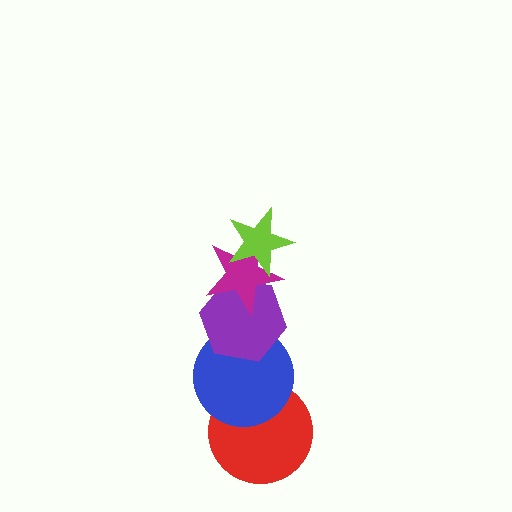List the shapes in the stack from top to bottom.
From top to bottom: the lime star, the magenta star, the purple hexagon, the blue circle, the red circle.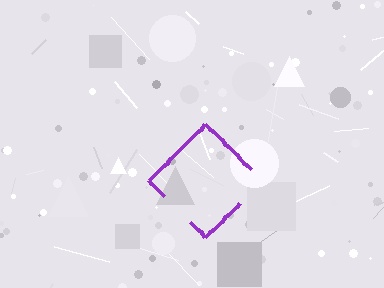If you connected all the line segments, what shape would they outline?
They would outline a diamond.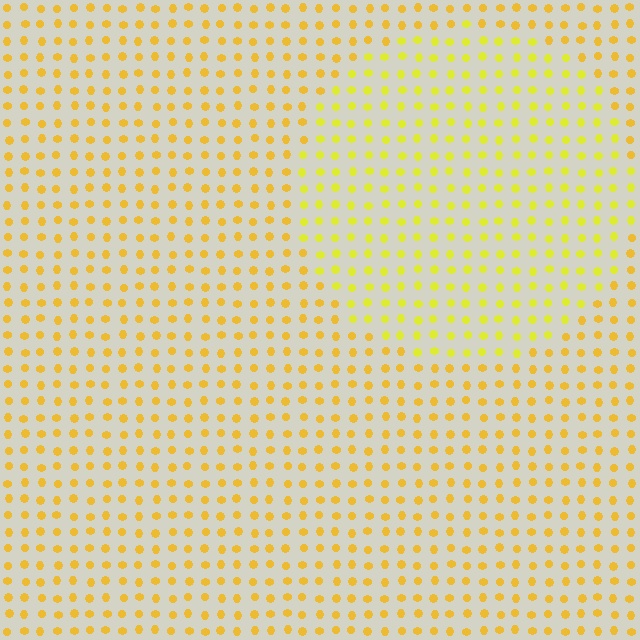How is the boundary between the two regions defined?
The boundary is defined purely by a slight shift in hue (about 20 degrees). Spacing, size, and orientation are identical on both sides.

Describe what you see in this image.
The image is filled with small yellow elements in a uniform arrangement. A circle-shaped region is visible where the elements are tinted to a slightly different hue, forming a subtle color boundary.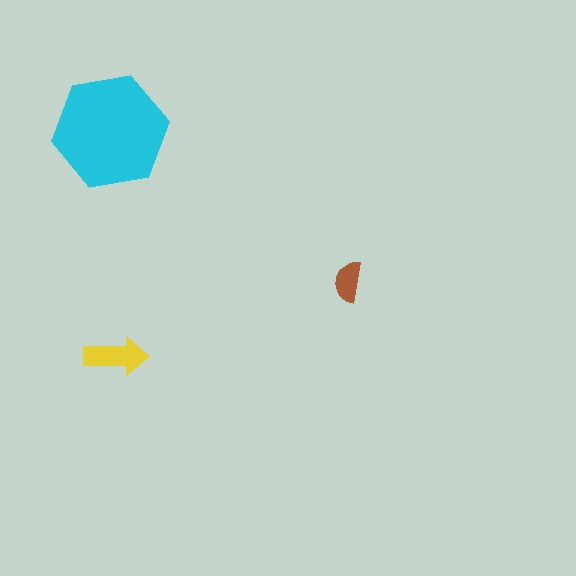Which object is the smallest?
The brown semicircle.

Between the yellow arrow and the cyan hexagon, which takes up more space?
The cyan hexagon.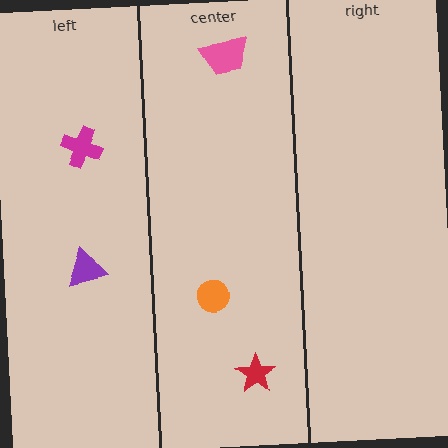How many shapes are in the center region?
3.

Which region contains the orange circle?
The center region.